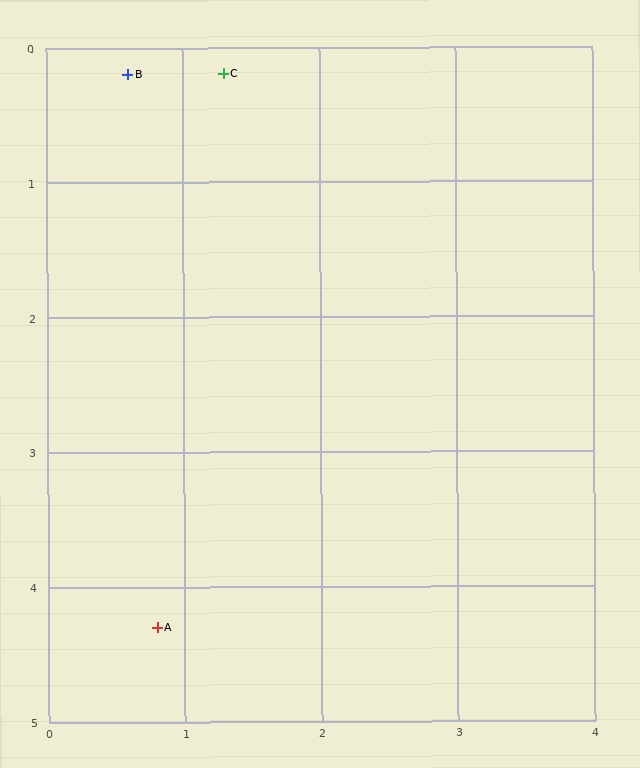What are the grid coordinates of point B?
Point B is at approximately (0.6, 0.2).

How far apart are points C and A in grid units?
Points C and A are about 4.1 grid units apart.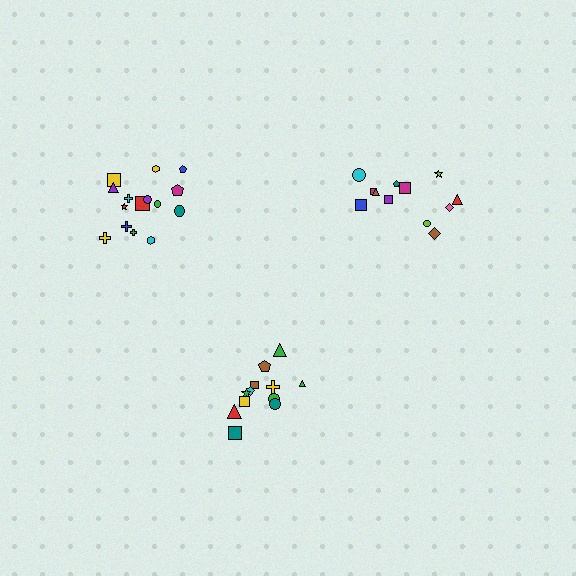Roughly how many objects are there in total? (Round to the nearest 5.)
Roughly 40 objects in total.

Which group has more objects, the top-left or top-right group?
The top-left group.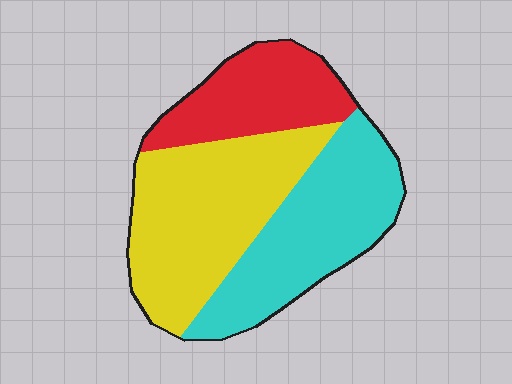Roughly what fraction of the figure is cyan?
Cyan covers around 35% of the figure.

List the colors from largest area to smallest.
From largest to smallest: yellow, cyan, red.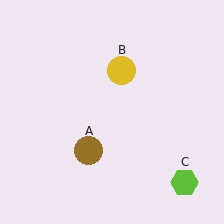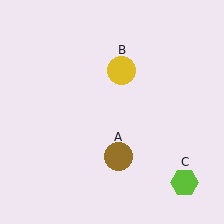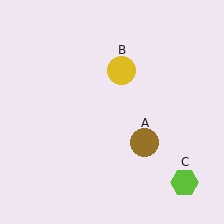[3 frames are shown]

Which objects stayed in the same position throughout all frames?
Yellow circle (object B) and lime hexagon (object C) remained stationary.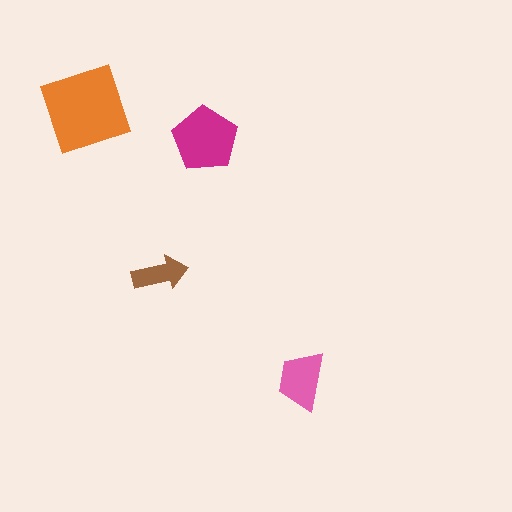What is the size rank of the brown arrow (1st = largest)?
4th.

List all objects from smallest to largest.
The brown arrow, the pink trapezoid, the magenta pentagon, the orange diamond.